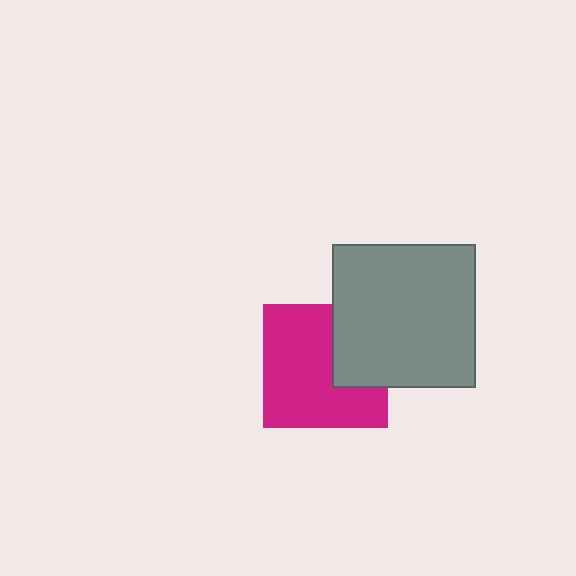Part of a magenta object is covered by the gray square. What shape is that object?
It is a square.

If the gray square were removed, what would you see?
You would see the complete magenta square.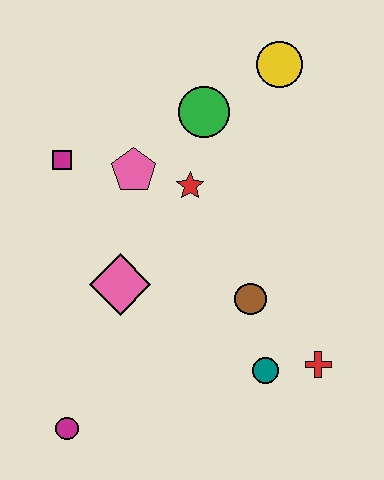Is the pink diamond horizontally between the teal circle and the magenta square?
Yes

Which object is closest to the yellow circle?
The green circle is closest to the yellow circle.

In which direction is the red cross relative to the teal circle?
The red cross is to the right of the teal circle.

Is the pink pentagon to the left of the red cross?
Yes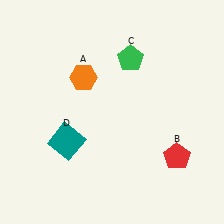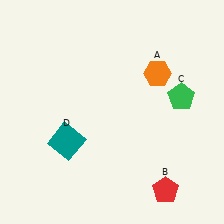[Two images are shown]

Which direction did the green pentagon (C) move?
The green pentagon (C) moved right.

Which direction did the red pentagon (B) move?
The red pentagon (B) moved down.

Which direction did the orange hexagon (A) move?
The orange hexagon (A) moved right.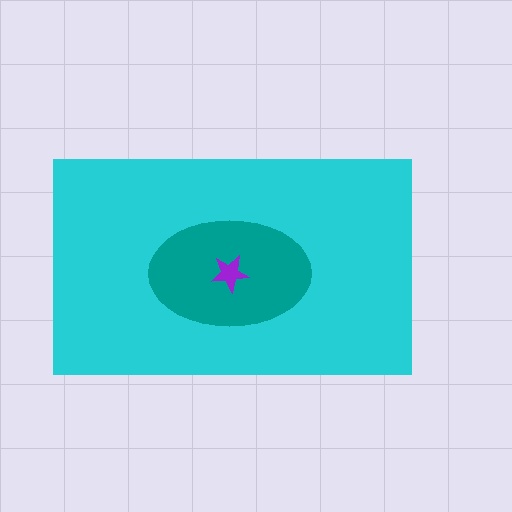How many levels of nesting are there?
3.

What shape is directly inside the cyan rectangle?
The teal ellipse.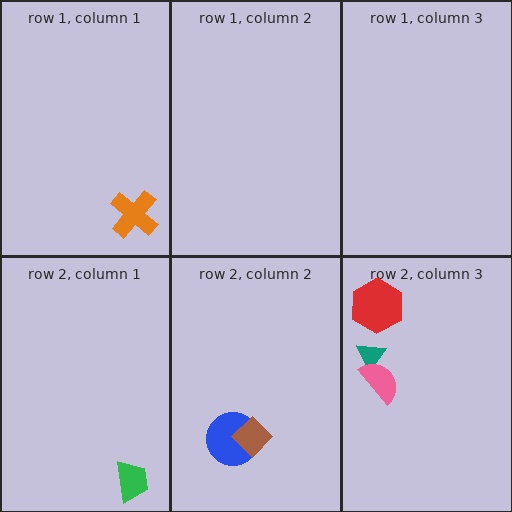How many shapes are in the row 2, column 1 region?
1.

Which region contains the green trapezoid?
The row 2, column 1 region.